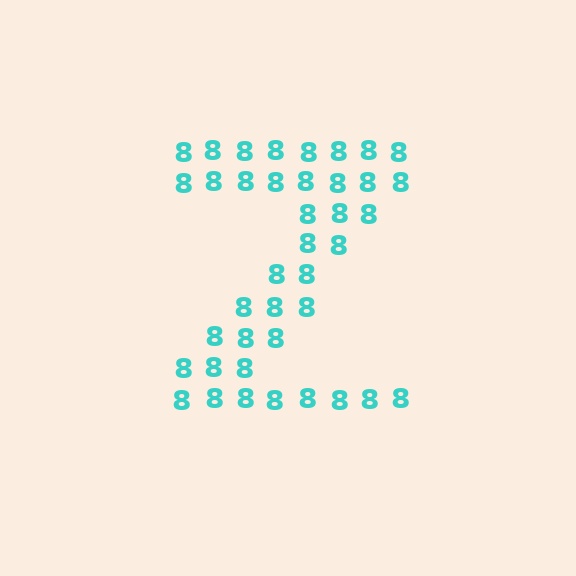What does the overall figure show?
The overall figure shows the letter Z.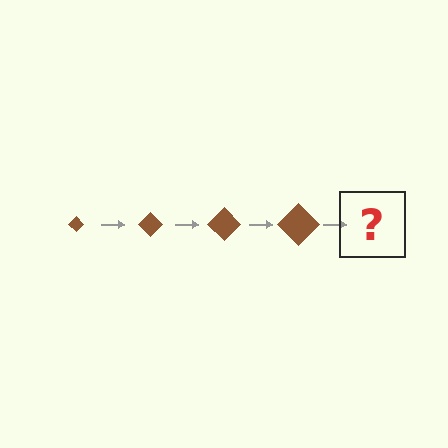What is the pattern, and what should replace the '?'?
The pattern is that the diamond gets progressively larger each step. The '?' should be a brown diamond, larger than the previous one.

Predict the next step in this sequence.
The next step is a brown diamond, larger than the previous one.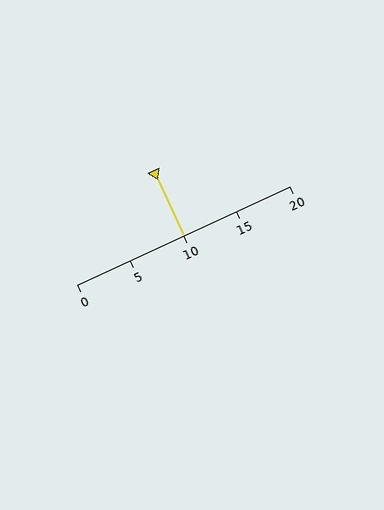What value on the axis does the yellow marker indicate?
The marker indicates approximately 10.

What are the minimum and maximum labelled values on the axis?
The axis runs from 0 to 20.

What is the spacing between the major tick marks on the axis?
The major ticks are spaced 5 apart.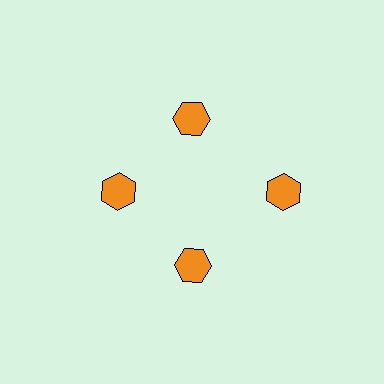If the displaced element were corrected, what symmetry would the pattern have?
It would have 4-fold rotational symmetry — the pattern would map onto itself every 90 degrees.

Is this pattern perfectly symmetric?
No. The 4 orange hexagons are arranged in a ring, but one element near the 3 o'clock position is pushed outward from the center, breaking the 4-fold rotational symmetry.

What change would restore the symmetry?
The symmetry would be restored by moving it inward, back onto the ring so that all 4 hexagons sit at equal angles and equal distance from the center.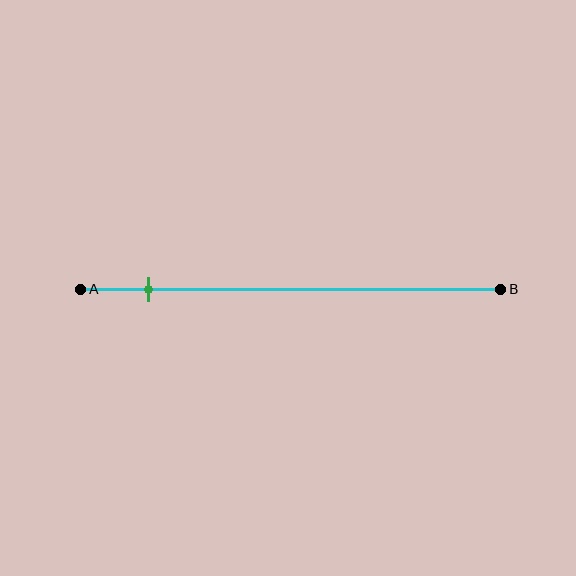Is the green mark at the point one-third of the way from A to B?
No, the mark is at about 15% from A, not at the 33% one-third point.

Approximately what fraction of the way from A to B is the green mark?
The green mark is approximately 15% of the way from A to B.